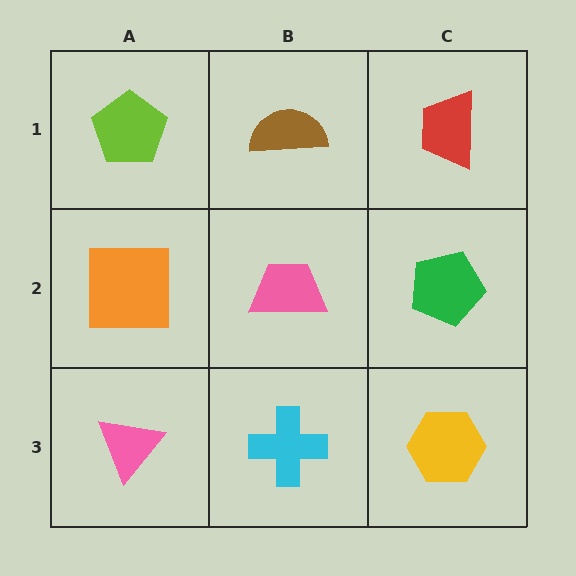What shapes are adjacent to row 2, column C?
A red trapezoid (row 1, column C), a yellow hexagon (row 3, column C), a pink trapezoid (row 2, column B).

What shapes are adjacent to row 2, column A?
A lime pentagon (row 1, column A), a pink triangle (row 3, column A), a pink trapezoid (row 2, column B).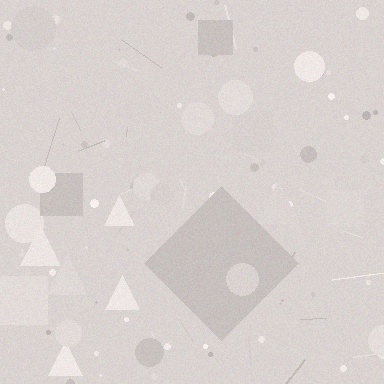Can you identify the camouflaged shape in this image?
The camouflaged shape is a diamond.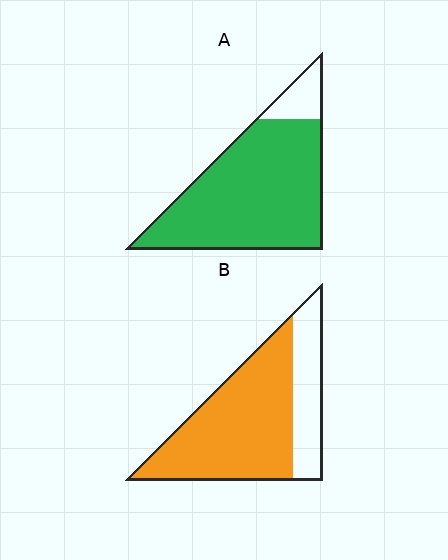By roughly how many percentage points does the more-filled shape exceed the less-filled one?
By roughly 15 percentage points (A over B).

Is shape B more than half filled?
Yes.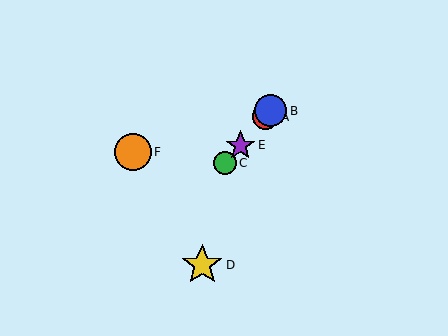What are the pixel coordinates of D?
Object D is at (202, 265).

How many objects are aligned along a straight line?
4 objects (A, B, C, E) are aligned along a straight line.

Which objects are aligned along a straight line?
Objects A, B, C, E are aligned along a straight line.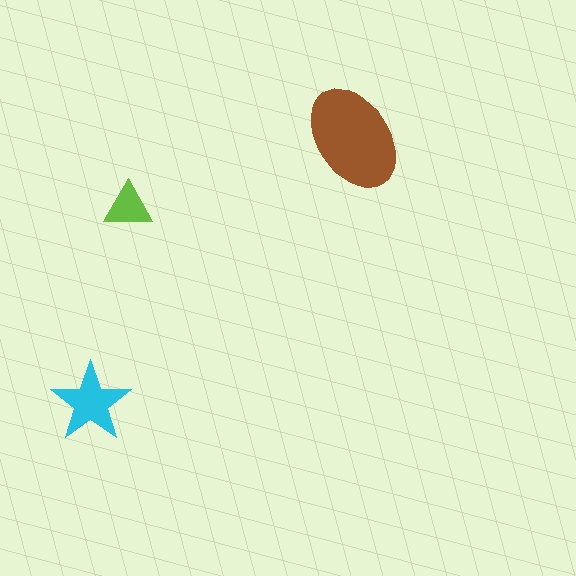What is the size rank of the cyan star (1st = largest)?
2nd.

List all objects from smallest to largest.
The lime triangle, the cyan star, the brown ellipse.